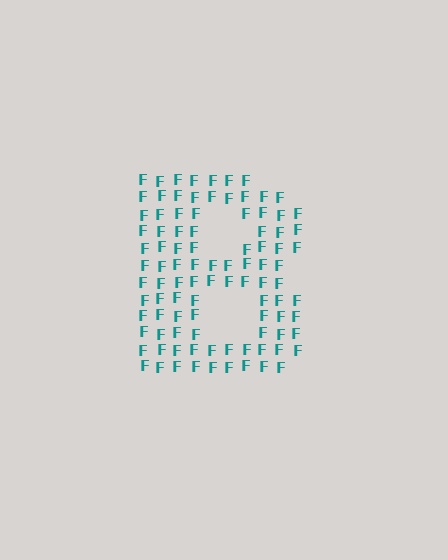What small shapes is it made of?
It is made of small letter F's.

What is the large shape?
The large shape is the letter B.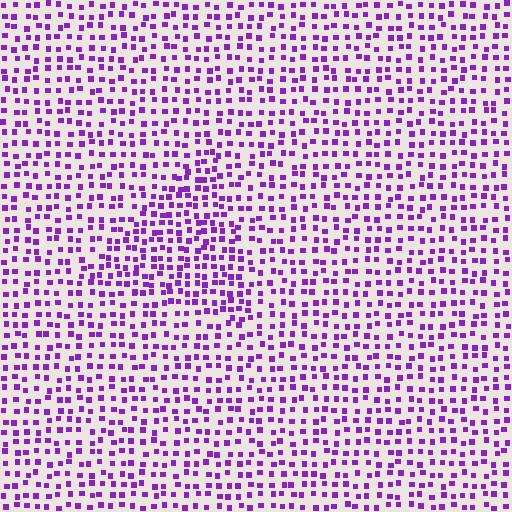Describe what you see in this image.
The image contains small purple elements arranged at two different densities. A triangle-shaped region is visible where the elements are more densely packed than the surrounding area.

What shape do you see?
I see a triangle.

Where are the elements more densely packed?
The elements are more densely packed inside the triangle boundary.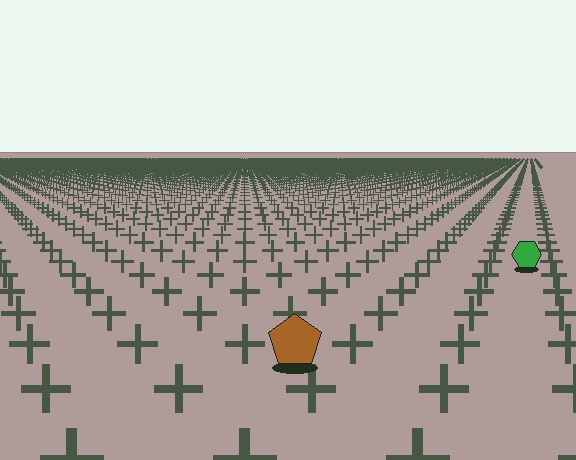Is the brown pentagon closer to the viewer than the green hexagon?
Yes. The brown pentagon is closer — you can tell from the texture gradient: the ground texture is coarser near it.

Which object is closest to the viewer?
The brown pentagon is closest. The texture marks near it are larger and more spread out.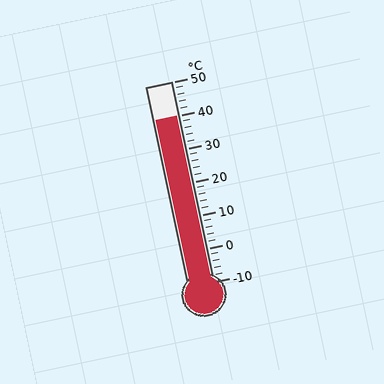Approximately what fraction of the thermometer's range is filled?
The thermometer is filled to approximately 85% of its range.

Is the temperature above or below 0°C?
The temperature is above 0°C.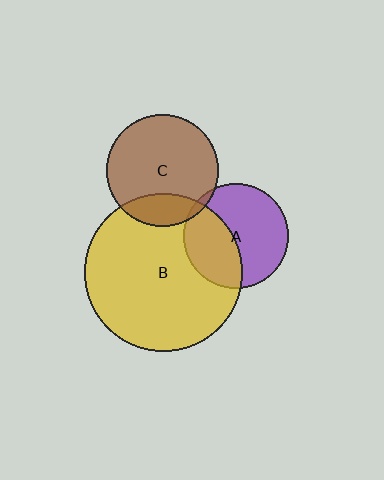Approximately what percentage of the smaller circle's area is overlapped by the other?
Approximately 40%.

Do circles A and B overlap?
Yes.